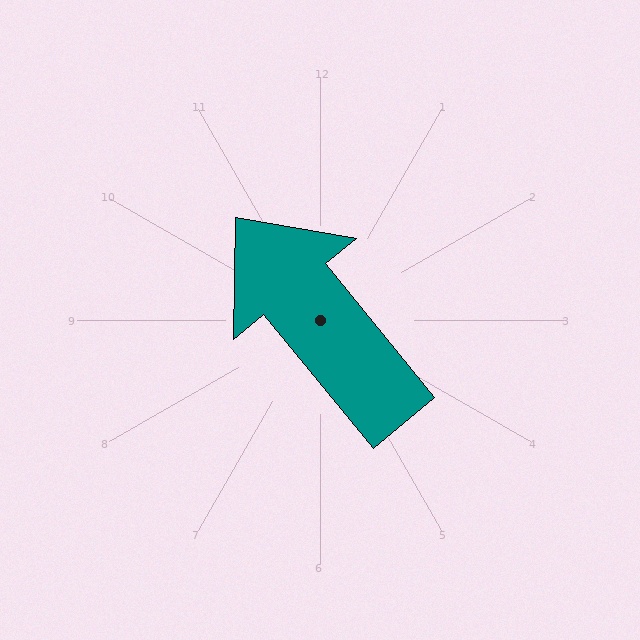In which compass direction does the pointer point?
Northwest.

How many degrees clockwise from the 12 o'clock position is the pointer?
Approximately 321 degrees.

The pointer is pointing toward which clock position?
Roughly 11 o'clock.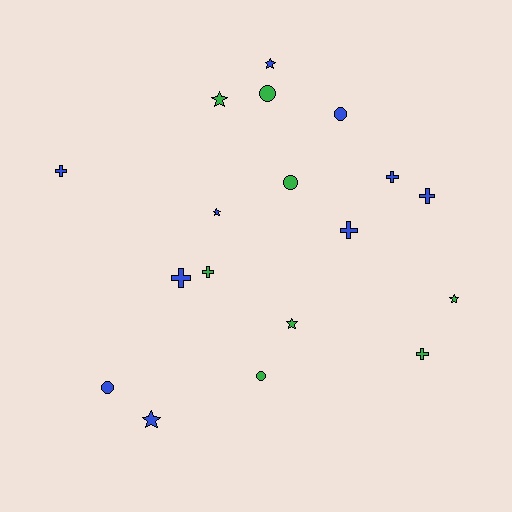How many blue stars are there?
There are 3 blue stars.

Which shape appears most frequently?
Cross, with 7 objects.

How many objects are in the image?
There are 18 objects.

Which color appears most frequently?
Blue, with 10 objects.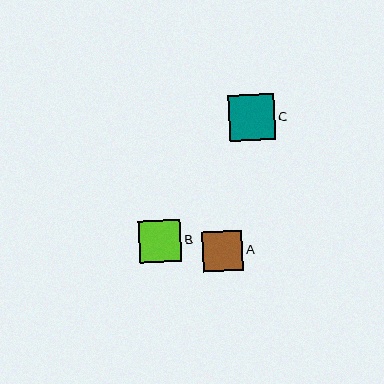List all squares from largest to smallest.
From largest to smallest: C, B, A.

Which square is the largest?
Square C is the largest with a size of approximately 46 pixels.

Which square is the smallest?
Square A is the smallest with a size of approximately 40 pixels.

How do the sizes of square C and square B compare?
Square C and square B are approximately the same size.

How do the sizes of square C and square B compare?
Square C and square B are approximately the same size.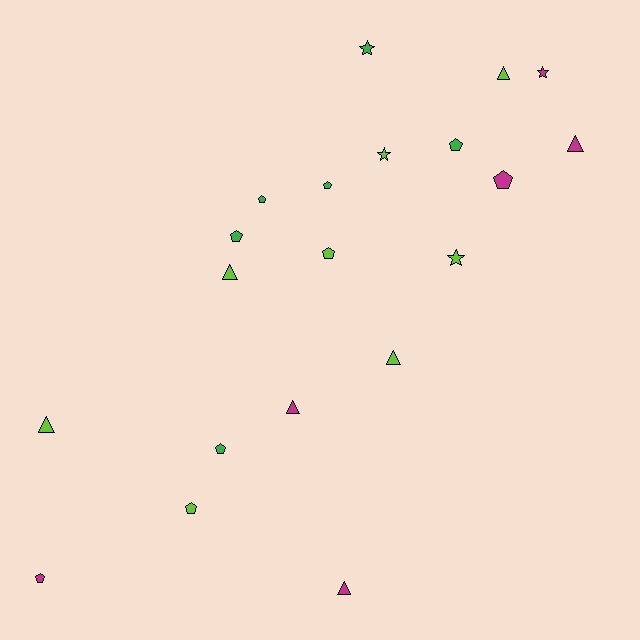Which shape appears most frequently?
Pentagon, with 9 objects.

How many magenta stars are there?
There is 1 magenta star.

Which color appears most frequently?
Lime, with 8 objects.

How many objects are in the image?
There are 20 objects.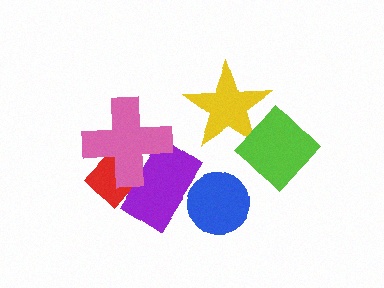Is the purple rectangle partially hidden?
Yes, it is partially covered by another shape.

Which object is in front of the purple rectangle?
The pink cross is in front of the purple rectangle.